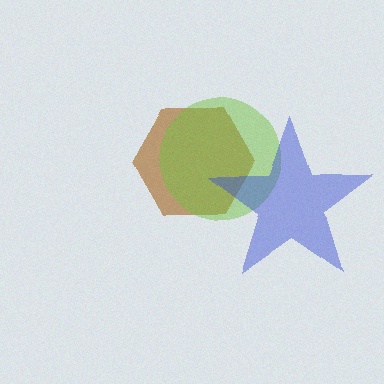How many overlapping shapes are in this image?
There are 3 overlapping shapes in the image.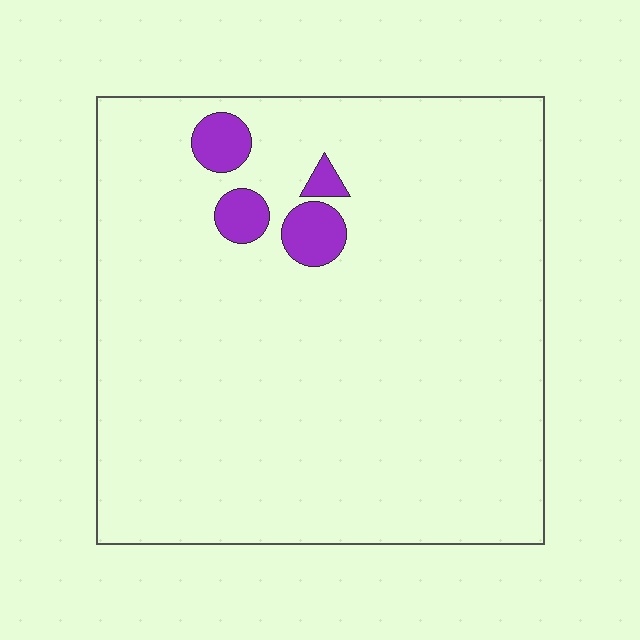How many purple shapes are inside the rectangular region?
4.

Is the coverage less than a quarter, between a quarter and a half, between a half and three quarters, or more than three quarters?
Less than a quarter.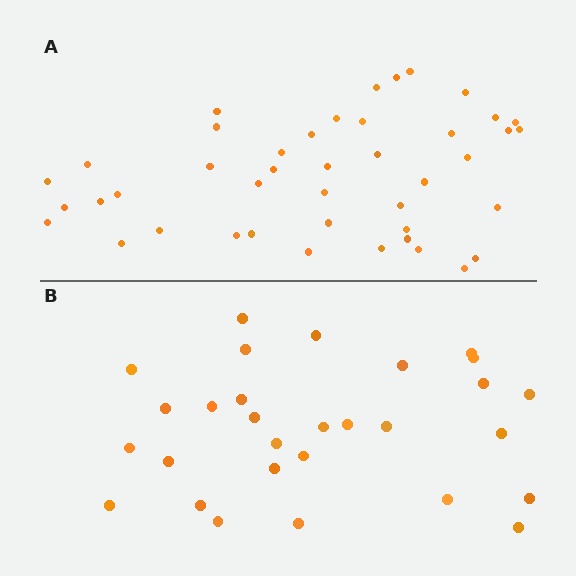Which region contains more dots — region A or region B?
Region A (the top region) has more dots.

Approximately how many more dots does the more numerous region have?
Region A has approximately 15 more dots than region B.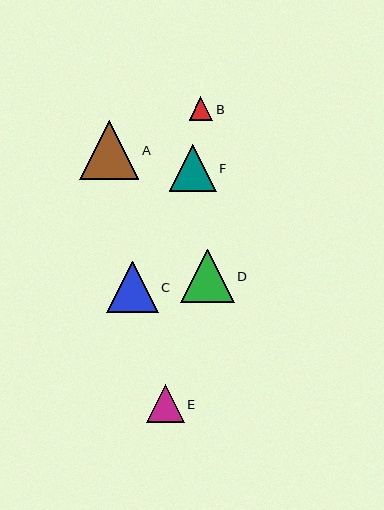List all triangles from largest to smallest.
From largest to smallest: A, D, C, F, E, B.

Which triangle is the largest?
Triangle A is the largest with a size of approximately 59 pixels.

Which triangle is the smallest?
Triangle B is the smallest with a size of approximately 24 pixels.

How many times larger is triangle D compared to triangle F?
Triangle D is approximately 1.1 times the size of triangle F.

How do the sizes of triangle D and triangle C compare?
Triangle D and triangle C are approximately the same size.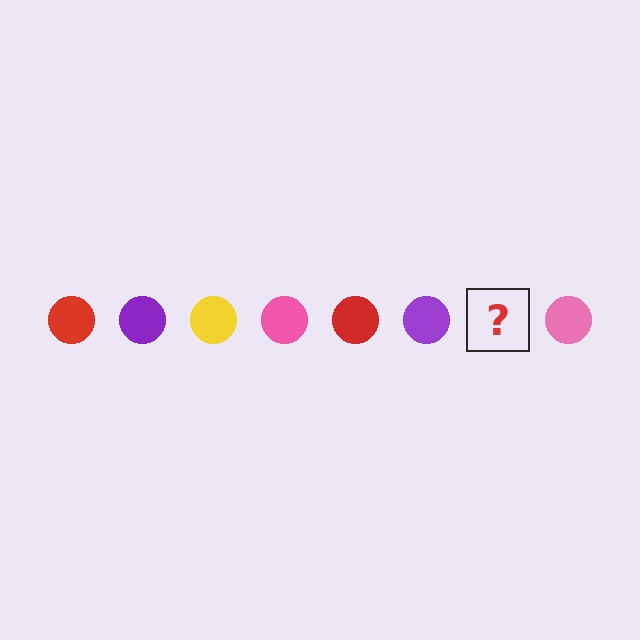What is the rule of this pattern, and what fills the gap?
The rule is that the pattern cycles through red, purple, yellow, pink circles. The gap should be filled with a yellow circle.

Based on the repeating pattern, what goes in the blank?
The blank should be a yellow circle.